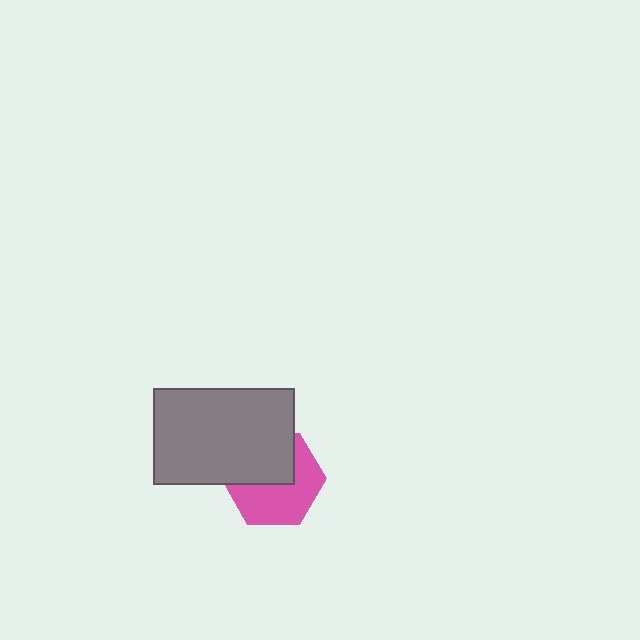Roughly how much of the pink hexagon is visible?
About half of it is visible (roughly 55%).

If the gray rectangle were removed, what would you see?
You would see the complete pink hexagon.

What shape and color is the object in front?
The object in front is a gray rectangle.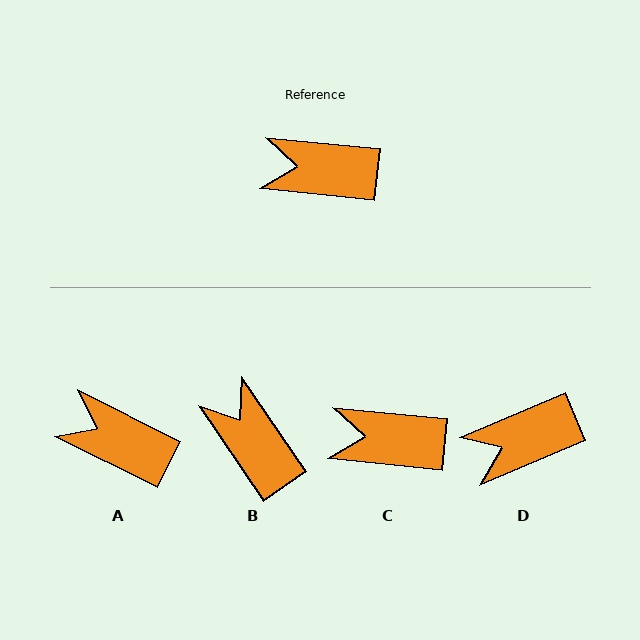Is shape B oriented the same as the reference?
No, it is off by about 50 degrees.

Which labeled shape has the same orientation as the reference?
C.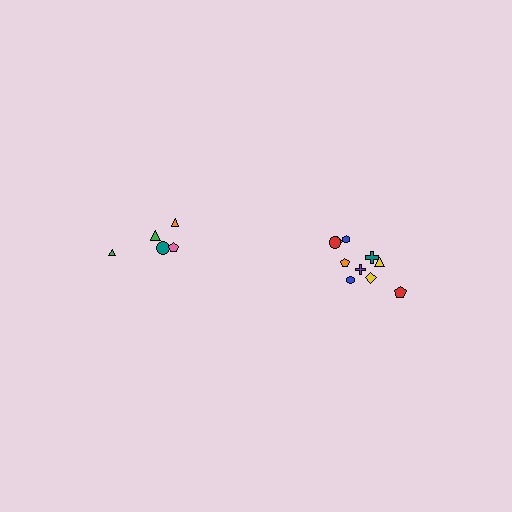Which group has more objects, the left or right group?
The right group.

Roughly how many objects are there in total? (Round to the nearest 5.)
Roughly 15 objects in total.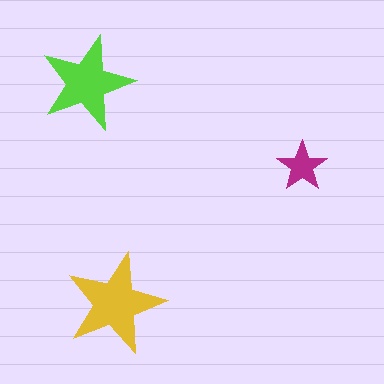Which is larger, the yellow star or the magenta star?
The yellow one.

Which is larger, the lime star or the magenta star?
The lime one.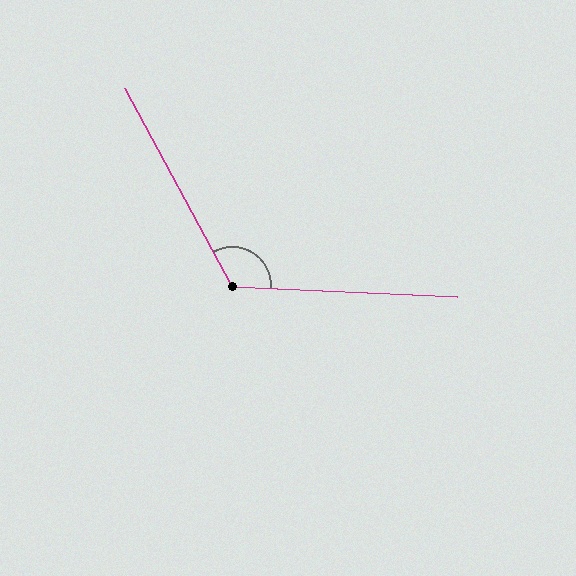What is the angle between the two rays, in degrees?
Approximately 121 degrees.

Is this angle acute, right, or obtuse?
It is obtuse.